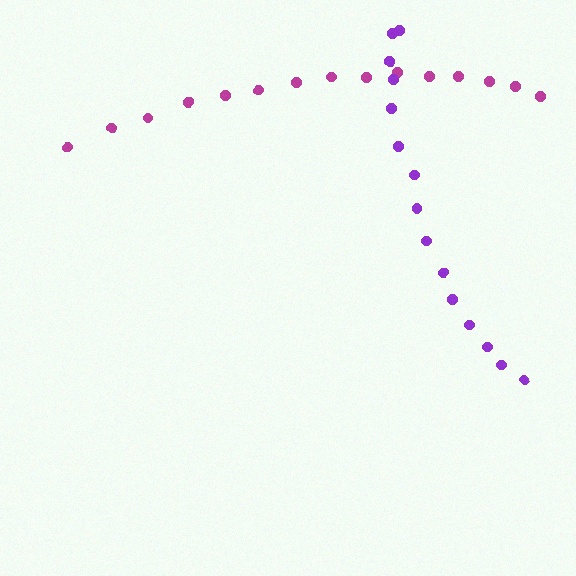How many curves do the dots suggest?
There are 2 distinct paths.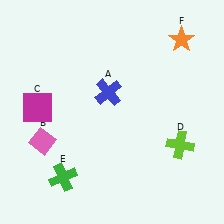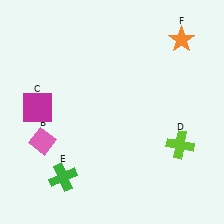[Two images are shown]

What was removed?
The blue cross (A) was removed in Image 2.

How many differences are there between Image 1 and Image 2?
There is 1 difference between the two images.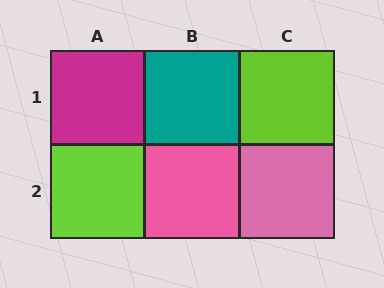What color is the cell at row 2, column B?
Pink.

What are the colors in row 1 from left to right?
Magenta, teal, lime.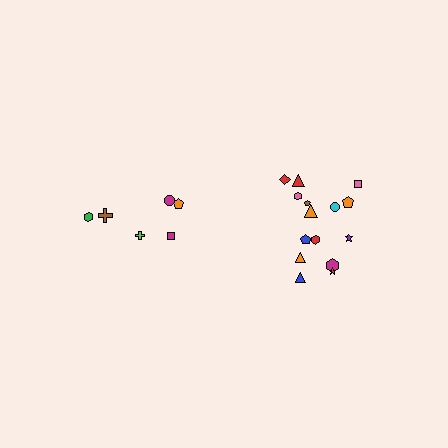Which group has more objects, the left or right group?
The right group.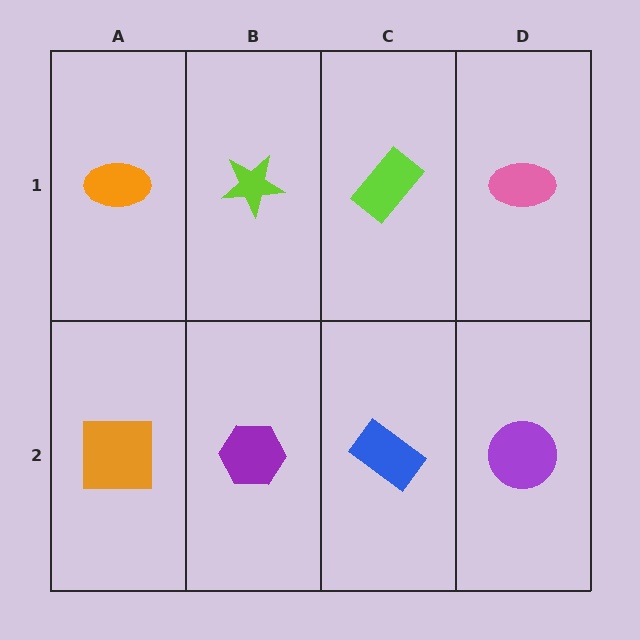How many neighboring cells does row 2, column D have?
2.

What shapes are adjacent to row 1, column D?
A purple circle (row 2, column D), a lime rectangle (row 1, column C).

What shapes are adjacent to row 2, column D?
A pink ellipse (row 1, column D), a blue rectangle (row 2, column C).